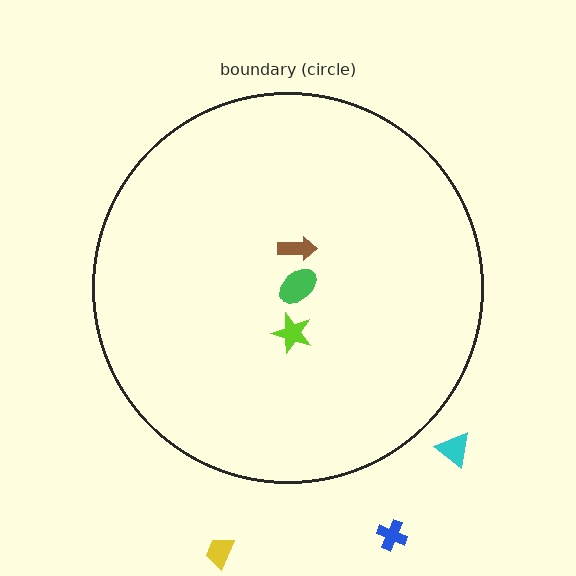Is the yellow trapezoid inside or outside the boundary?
Outside.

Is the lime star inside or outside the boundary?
Inside.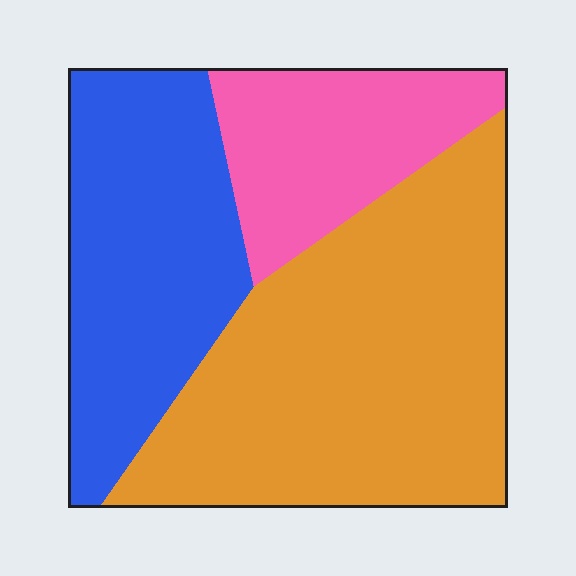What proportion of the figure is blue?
Blue takes up about one third (1/3) of the figure.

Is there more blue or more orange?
Orange.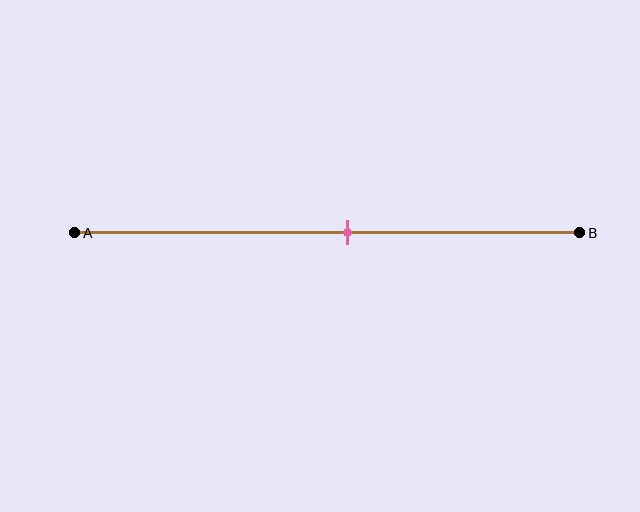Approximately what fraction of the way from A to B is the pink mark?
The pink mark is approximately 55% of the way from A to B.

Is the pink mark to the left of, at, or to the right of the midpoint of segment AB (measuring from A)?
The pink mark is to the right of the midpoint of segment AB.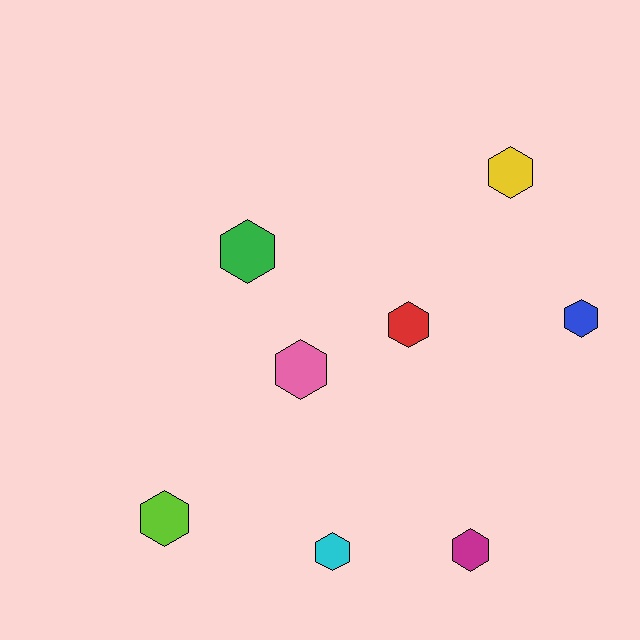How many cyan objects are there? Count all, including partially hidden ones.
There is 1 cyan object.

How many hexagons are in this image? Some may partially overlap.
There are 8 hexagons.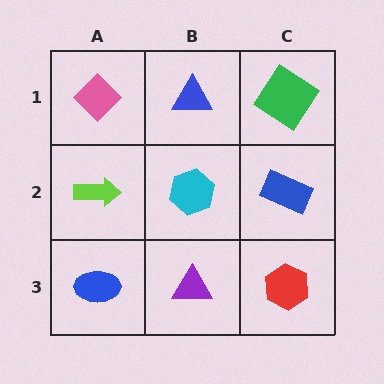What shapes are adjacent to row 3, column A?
A lime arrow (row 2, column A), a purple triangle (row 3, column B).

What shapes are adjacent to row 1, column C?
A blue rectangle (row 2, column C), a blue triangle (row 1, column B).